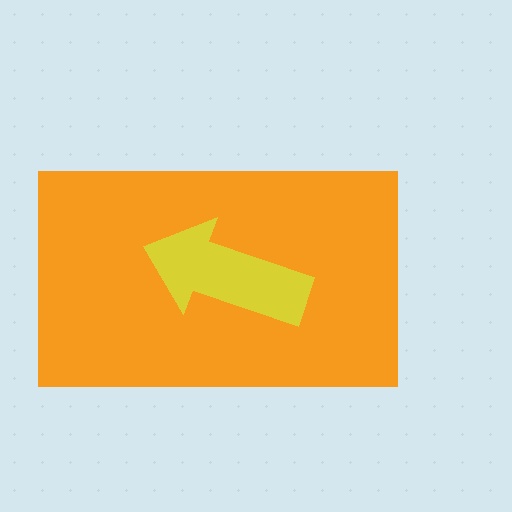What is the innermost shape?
The yellow arrow.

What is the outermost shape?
The orange rectangle.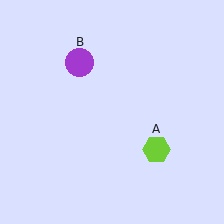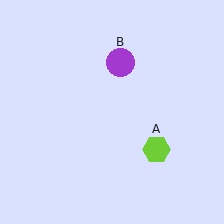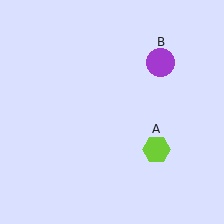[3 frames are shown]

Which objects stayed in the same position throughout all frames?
Lime hexagon (object A) remained stationary.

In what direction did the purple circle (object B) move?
The purple circle (object B) moved right.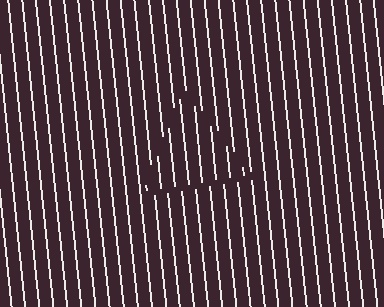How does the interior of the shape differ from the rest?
The interior of the shape contains the same grating, shifted by half a period — the contour is defined by the phase discontinuity where line-ends from the inner and outer gratings abut.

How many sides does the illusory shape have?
3 sides — the line-ends trace a triangle.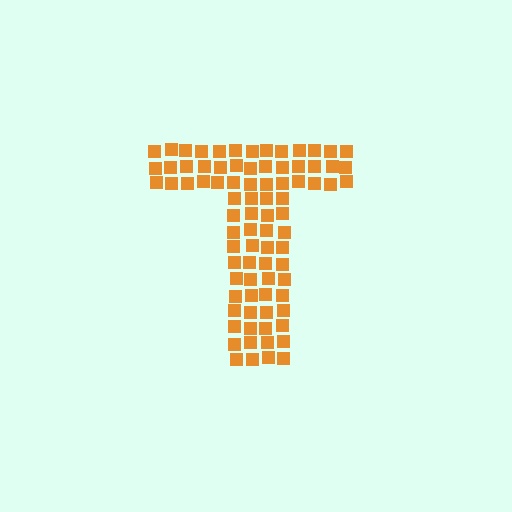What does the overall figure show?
The overall figure shows the letter T.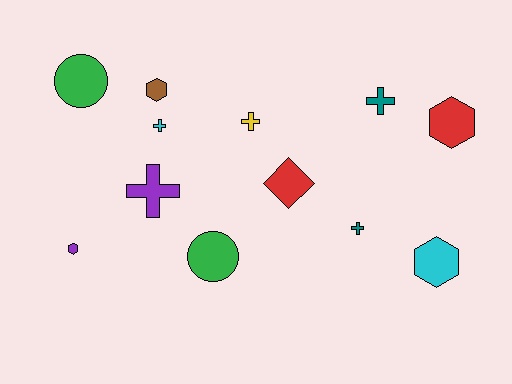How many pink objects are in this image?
There are no pink objects.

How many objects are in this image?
There are 12 objects.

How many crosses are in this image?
There are 5 crosses.